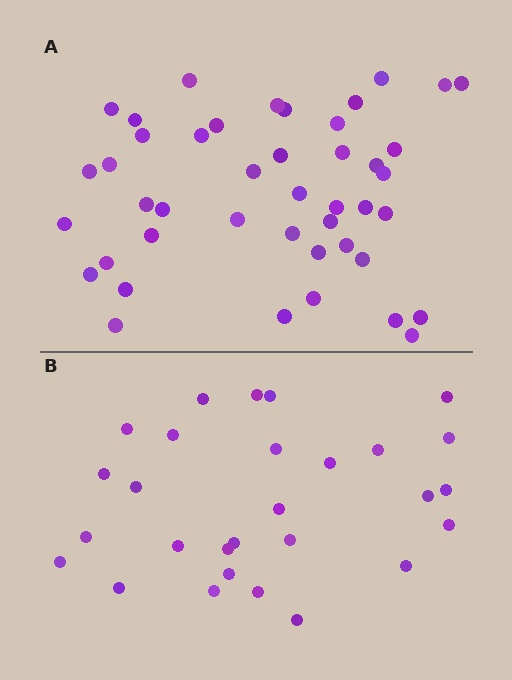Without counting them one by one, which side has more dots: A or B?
Region A (the top region) has more dots.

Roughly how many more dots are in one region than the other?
Region A has approximately 15 more dots than region B.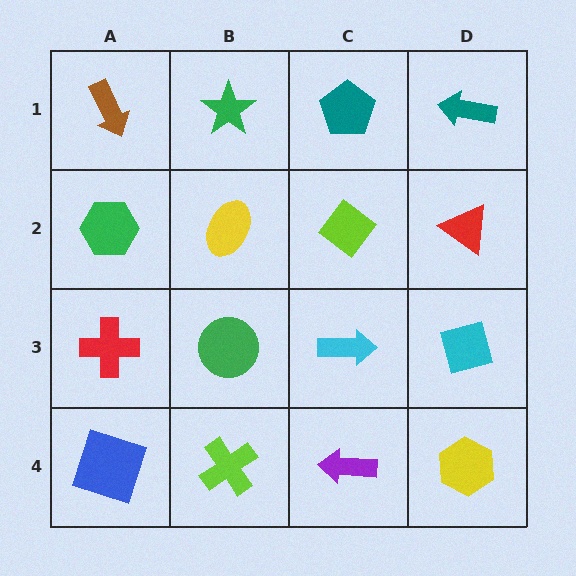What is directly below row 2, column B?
A green circle.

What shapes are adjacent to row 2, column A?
A brown arrow (row 1, column A), a red cross (row 3, column A), a yellow ellipse (row 2, column B).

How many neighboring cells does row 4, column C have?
3.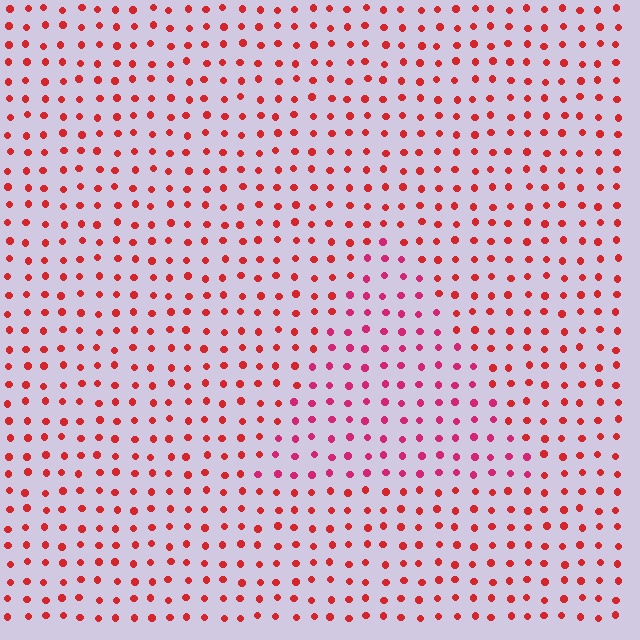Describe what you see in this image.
The image is filled with small red elements in a uniform arrangement. A triangle-shaped region is visible where the elements are tinted to a slightly different hue, forming a subtle color boundary.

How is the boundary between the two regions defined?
The boundary is defined purely by a slight shift in hue (about 25 degrees). Spacing, size, and orientation are identical on both sides.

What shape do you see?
I see a triangle.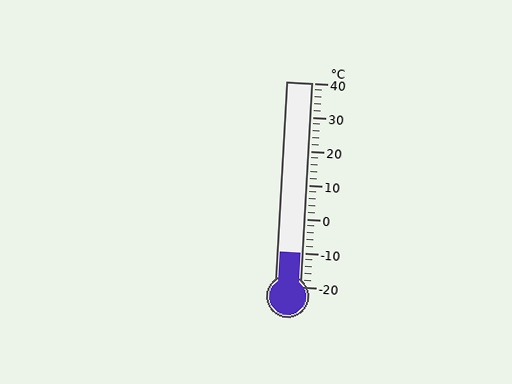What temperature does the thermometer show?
The thermometer shows approximately -10°C.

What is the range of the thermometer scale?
The thermometer scale ranges from -20°C to 40°C.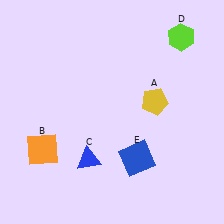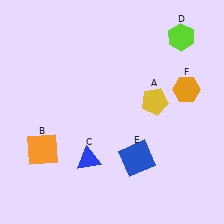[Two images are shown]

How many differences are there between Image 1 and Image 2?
There is 1 difference between the two images.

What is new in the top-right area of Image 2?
An orange hexagon (F) was added in the top-right area of Image 2.